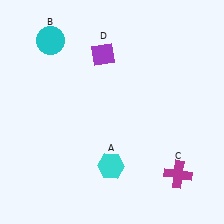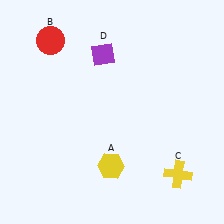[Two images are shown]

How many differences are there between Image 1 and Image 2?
There are 3 differences between the two images.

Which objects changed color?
A changed from cyan to yellow. B changed from cyan to red. C changed from magenta to yellow.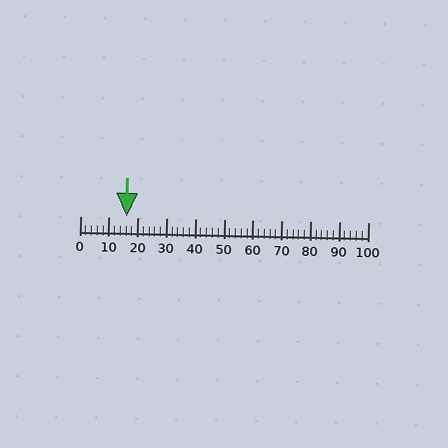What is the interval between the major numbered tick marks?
The major tick marks are spaced 10 units apart.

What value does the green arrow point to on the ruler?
The green arrow points to approximately 16.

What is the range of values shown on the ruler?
The ruler shows values from 0 to 100.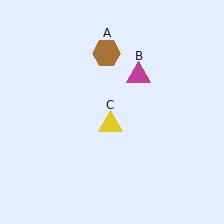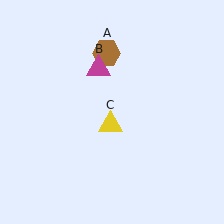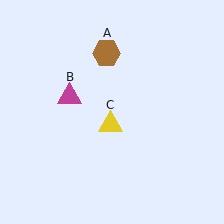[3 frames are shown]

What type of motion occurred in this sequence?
The magenta triangle (object B) rotated counterclockwise around the center of the scene.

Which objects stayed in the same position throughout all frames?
Brown hexagon (object A) and yellow triangle (object C) remained stationary.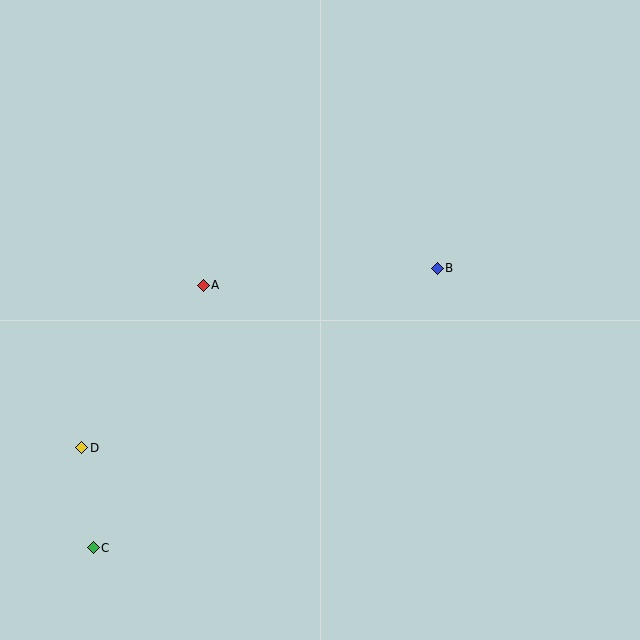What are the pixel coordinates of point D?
Point D is at (82, 448).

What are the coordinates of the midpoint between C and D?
The midpoint between C and D is at (87, 498).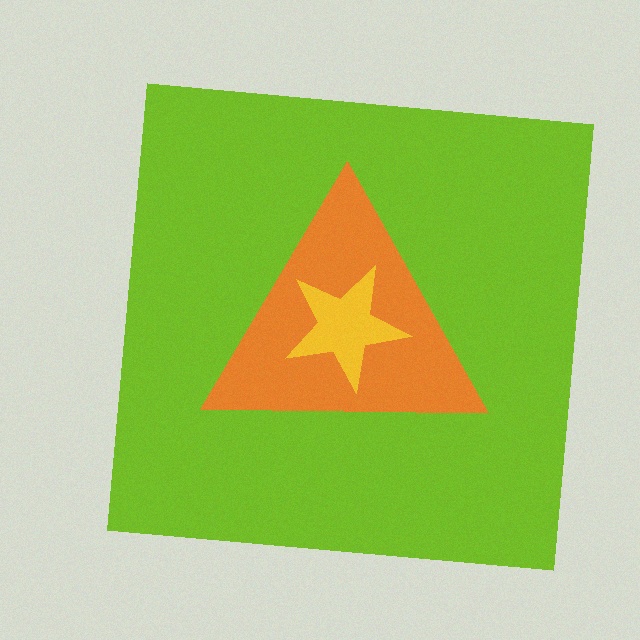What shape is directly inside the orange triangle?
The yellow star.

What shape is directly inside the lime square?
The orange triangle.